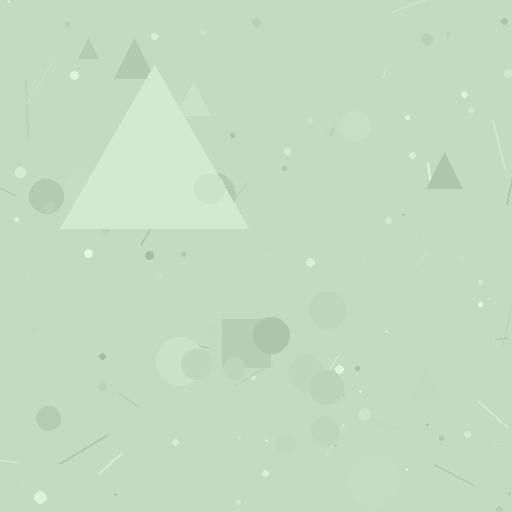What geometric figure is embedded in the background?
A triangle is embedded in the background.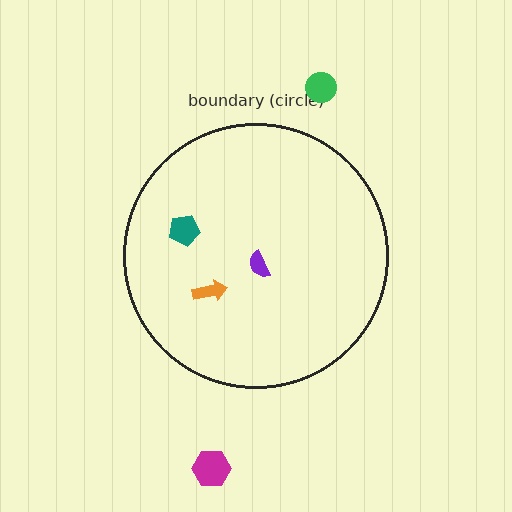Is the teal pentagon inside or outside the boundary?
Inside.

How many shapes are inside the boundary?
3 inside, 2 outside.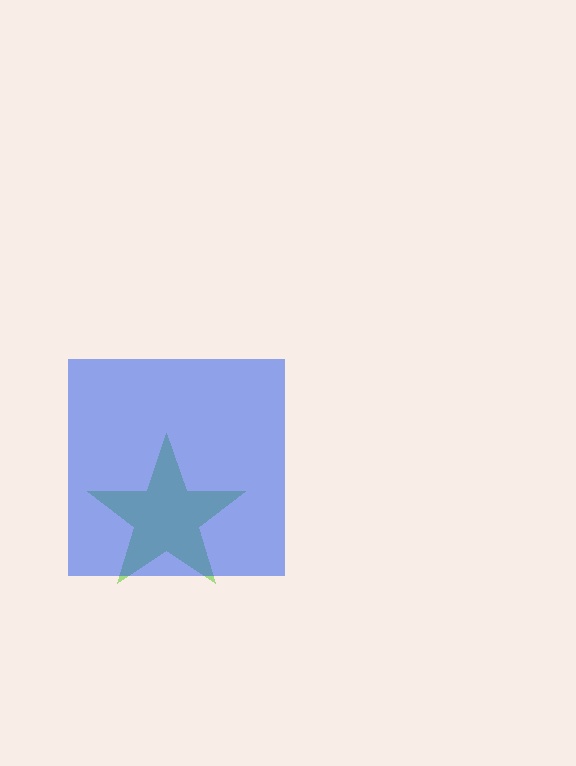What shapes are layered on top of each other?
The layered shapes are: a lime star, a blue square.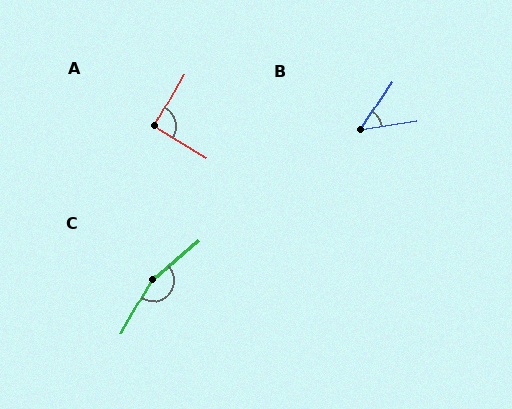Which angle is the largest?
C, at approximately 161 degrees.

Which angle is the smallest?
B, at approximately 47 degrees.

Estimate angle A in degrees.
Approximately 92 degrees.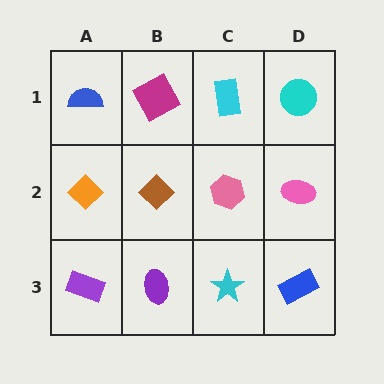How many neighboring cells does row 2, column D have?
3.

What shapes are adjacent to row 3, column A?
An orange diamond (row 2, column A), a purple ellipse (row 3, column B).